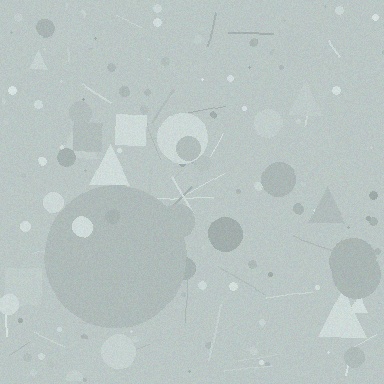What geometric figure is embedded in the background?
A circle is embedded in the background.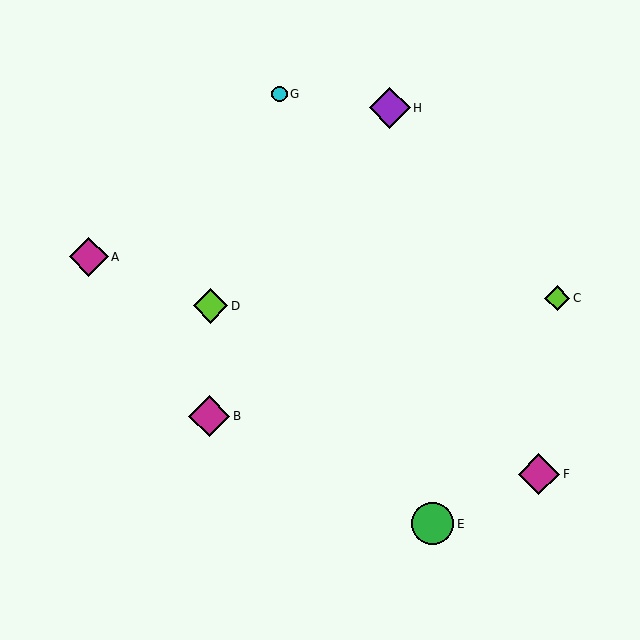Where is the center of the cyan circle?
The center of the cyan circle is at (279, 94).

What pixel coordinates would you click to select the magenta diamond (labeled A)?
Click at (89, 257) to select the magenta diamond A.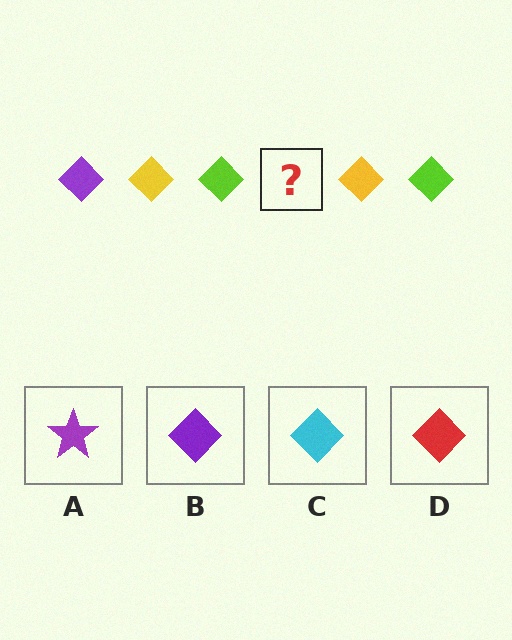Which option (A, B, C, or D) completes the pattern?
B.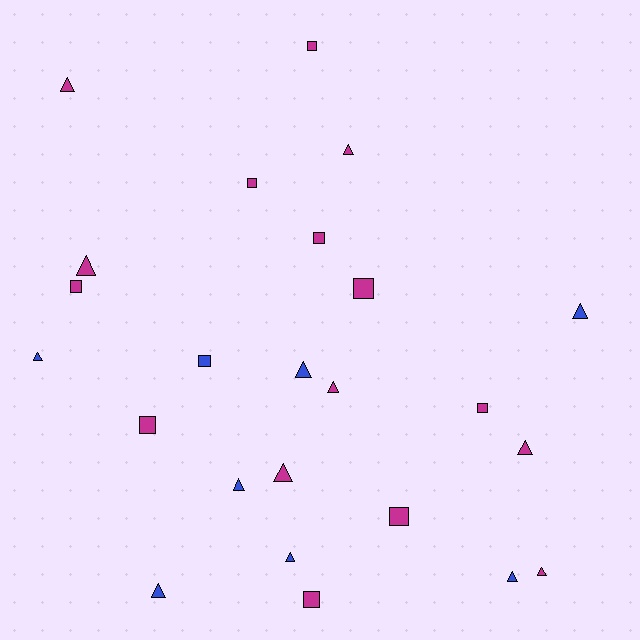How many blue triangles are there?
There are 7 blue triangles.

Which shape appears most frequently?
Triangle, with 14 objects.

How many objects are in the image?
There are 24 objects.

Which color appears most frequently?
Magenta, with 16 objects.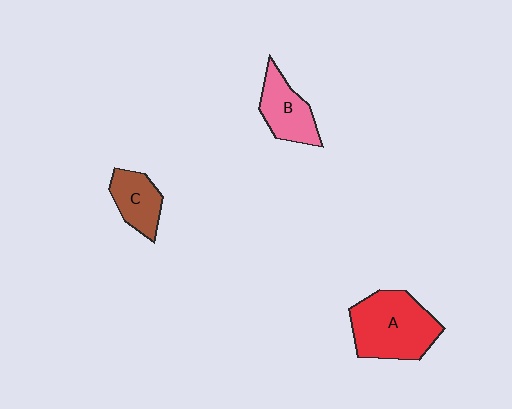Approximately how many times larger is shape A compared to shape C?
Approximately 1.9 times.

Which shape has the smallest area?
Shape C (brown).